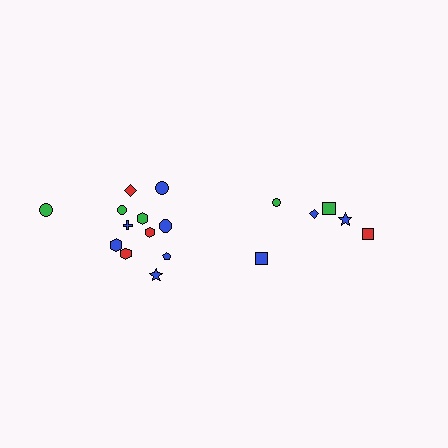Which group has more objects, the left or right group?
The left group.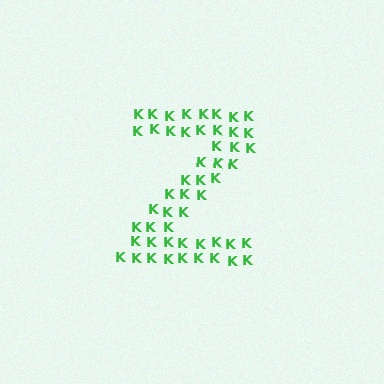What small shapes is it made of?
It is made of small letter K's.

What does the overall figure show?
The overall figure shows the letter Z.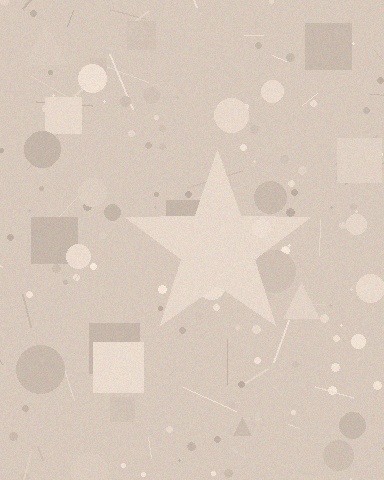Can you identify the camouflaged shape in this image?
The camouflaged shape is a star.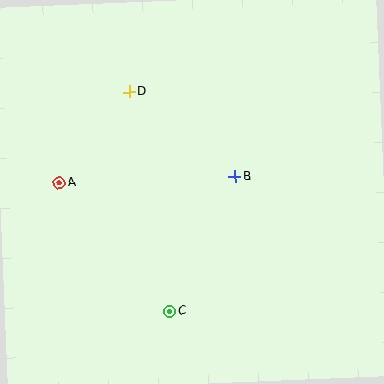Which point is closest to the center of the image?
Point B at (235, 176) is closest to the center.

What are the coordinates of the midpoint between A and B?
The midpoint between A and B is at (147, 179).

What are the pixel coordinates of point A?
Point A is at (59, 183).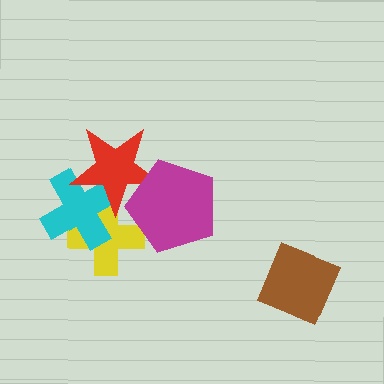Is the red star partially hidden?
Yes, it is partially covered by another shape.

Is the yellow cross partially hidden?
Yes, it is partially covered by another shape.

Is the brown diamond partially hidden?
No, no other shape covers it.